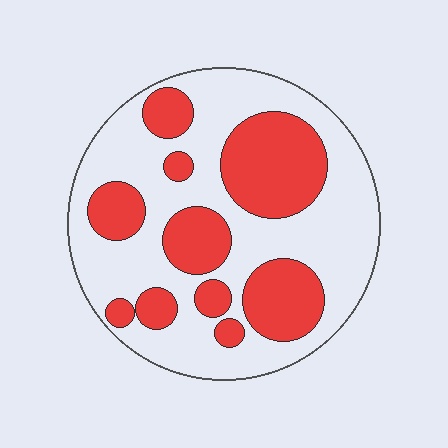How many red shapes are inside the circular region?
10.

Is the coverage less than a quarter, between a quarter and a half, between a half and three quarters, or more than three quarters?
Between a quarter and a half.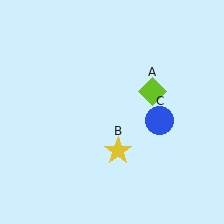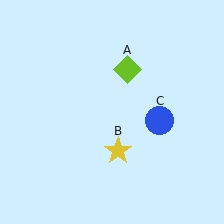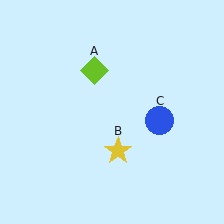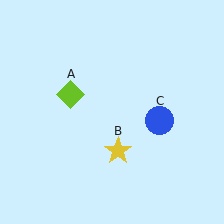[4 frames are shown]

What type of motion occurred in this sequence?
The lime diamond (object A) rotated counterclockwise around the center of the scene.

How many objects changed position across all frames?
1 object changed position: lime diamond (object A).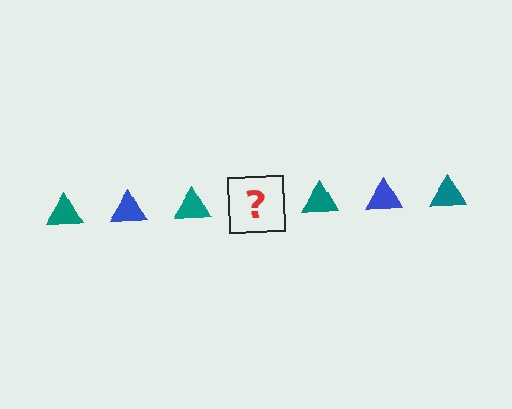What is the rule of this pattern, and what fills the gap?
The rule is that the pattern cycles through teal, blue triangles. The gap should be filled with a blue triangle.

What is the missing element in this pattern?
The missing element is a blue triangle.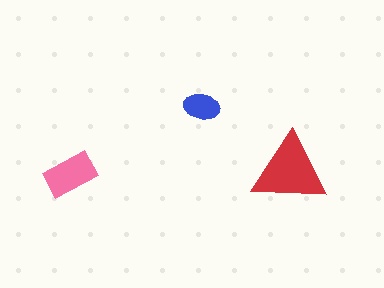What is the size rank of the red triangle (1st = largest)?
1st.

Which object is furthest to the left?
The pink rectangle is leftmost.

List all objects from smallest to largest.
The blue ellipse, the pink rectangle, the red triangle.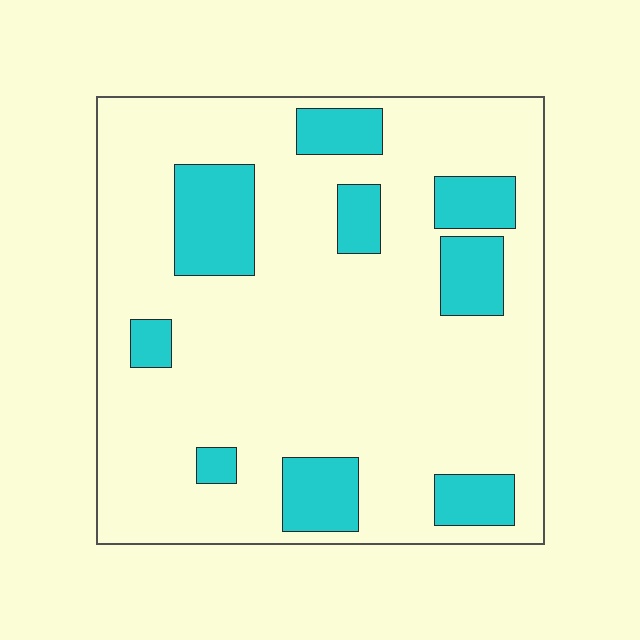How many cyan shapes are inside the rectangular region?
9.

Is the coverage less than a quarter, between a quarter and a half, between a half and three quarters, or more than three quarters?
Less than a quarter.